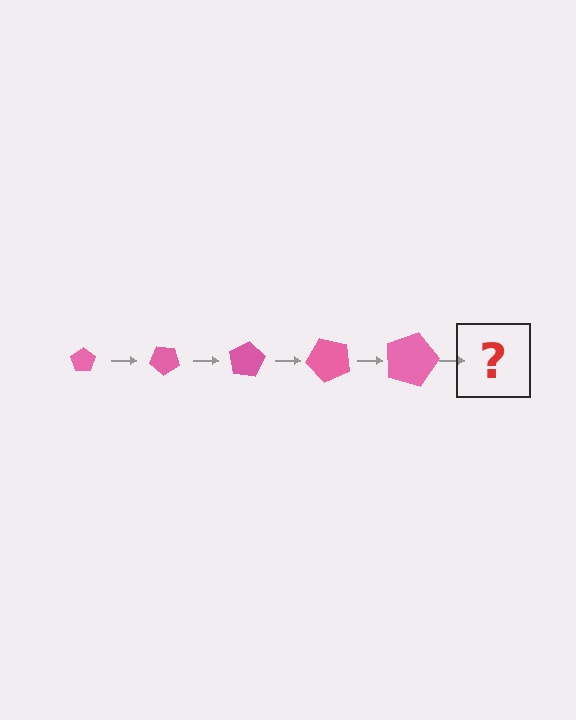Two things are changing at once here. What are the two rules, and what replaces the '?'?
The two rules are that the pentagon grows larger each step and it rotates 40 degrees each step. The '?' should be a pentagon, larger than the previous one and rotated 200 degrees from the start.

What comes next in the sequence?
The next element should be a pentagon, larger than the previous one and rotated 200 degrees from the start.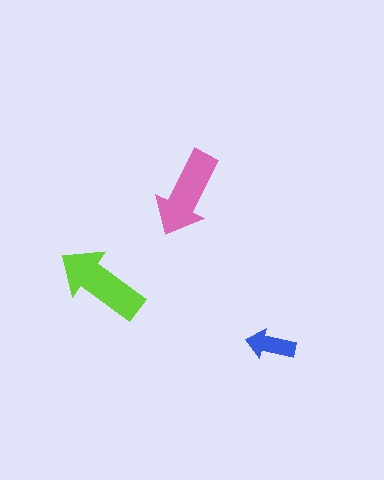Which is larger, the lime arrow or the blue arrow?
The lime one.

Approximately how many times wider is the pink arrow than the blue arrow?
About 2 times wider.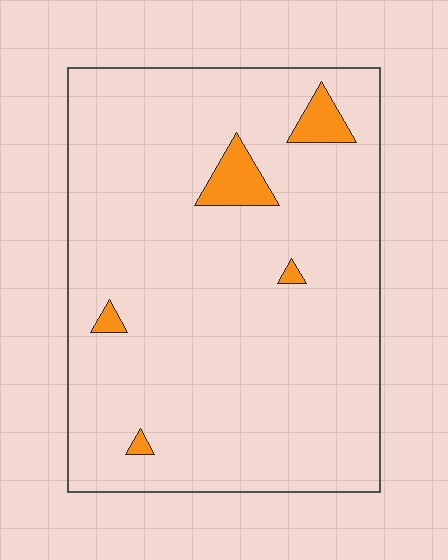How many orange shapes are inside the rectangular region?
5.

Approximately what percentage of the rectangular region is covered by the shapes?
Approximately 5%.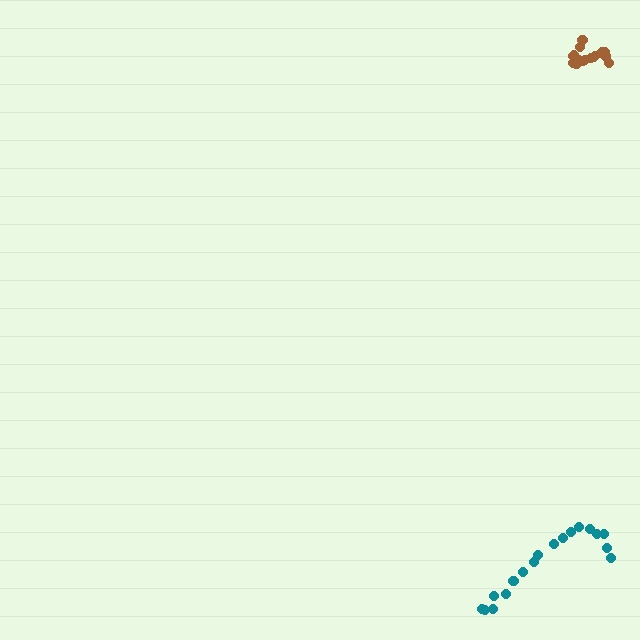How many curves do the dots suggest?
There are 2 distinct paths.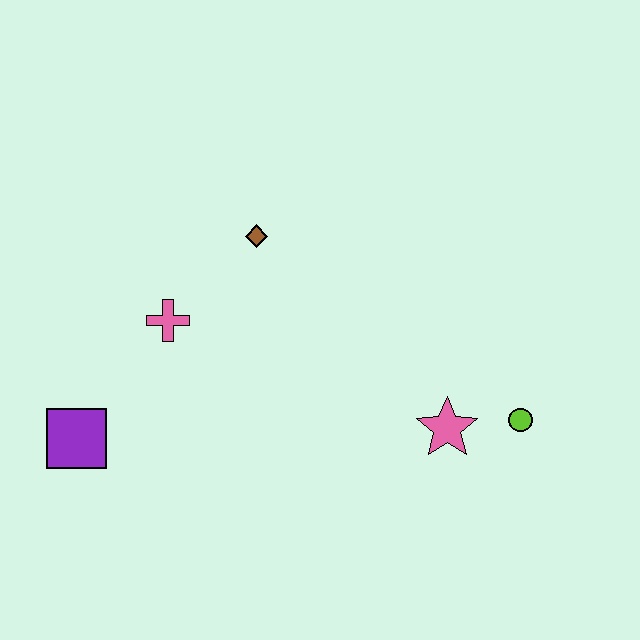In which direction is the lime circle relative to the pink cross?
The lime circle is to the right of the pink cross.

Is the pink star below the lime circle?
Yes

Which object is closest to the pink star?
The lime circle is closest to the pink star.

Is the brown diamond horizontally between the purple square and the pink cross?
No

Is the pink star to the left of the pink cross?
No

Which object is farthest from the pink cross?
The lime circle is farthest from the pink cross.